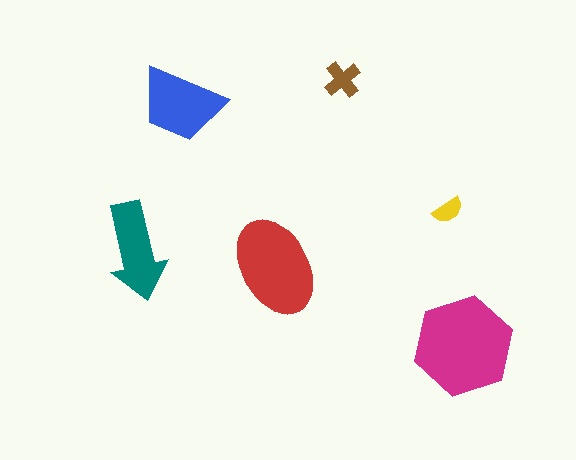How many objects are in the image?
There are 6 objects in the image.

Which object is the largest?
The magenta hexagon.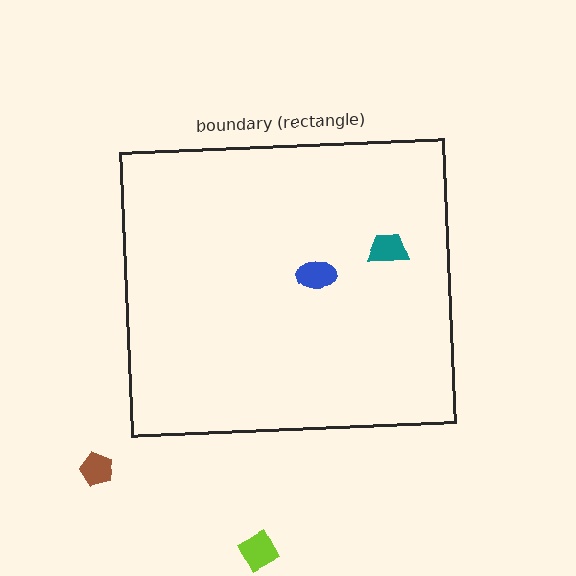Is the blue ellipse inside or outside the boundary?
Inside.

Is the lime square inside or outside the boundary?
Outside.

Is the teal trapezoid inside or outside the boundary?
Inside.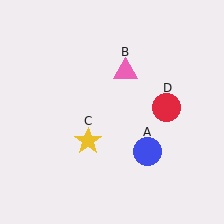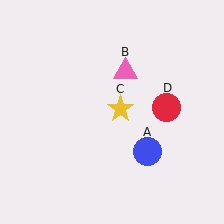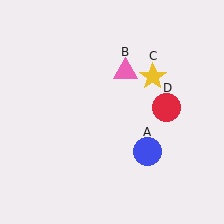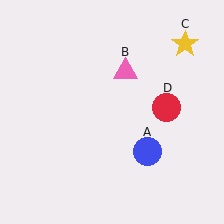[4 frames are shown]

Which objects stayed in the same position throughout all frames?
Blue circle (object A) and pink triangle (object B) and red circle (object D) remained stationary.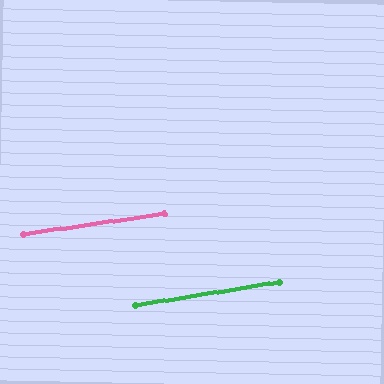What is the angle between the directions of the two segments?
Approximately 1 degree.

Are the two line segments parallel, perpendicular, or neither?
Parallel — their directions differ by only 0.7°.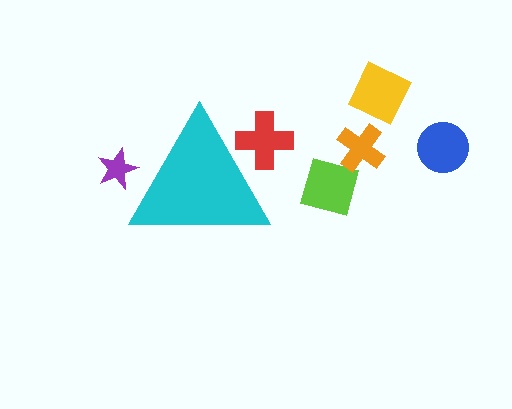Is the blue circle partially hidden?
No, the blue circle is fully visible.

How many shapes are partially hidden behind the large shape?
2 shapes are partially hidden.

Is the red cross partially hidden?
Yes, the red cross is partially hidden behind the cyan triangle.